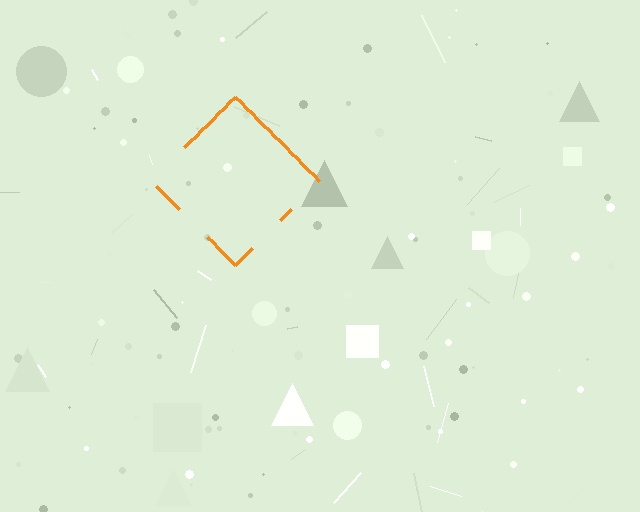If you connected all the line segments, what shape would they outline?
They would outline a diamond.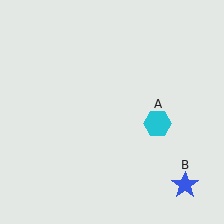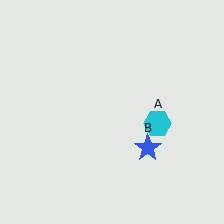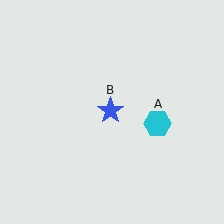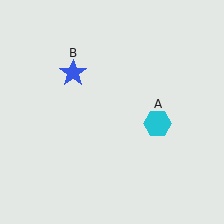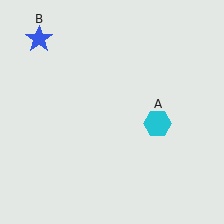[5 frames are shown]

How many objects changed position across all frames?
1 object changed position: blue star (object B).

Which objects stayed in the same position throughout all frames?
Cyan hexagon (object A) remained stationary.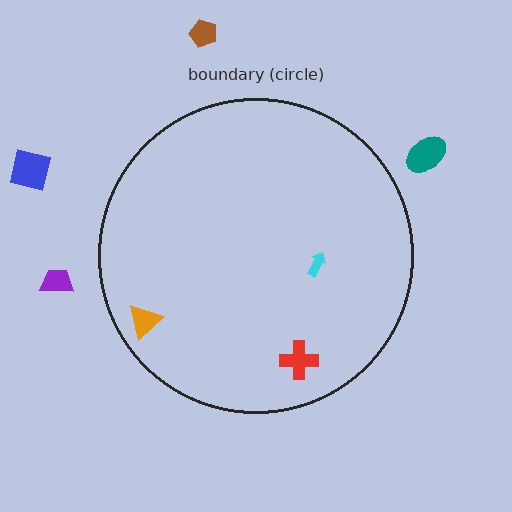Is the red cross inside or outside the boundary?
Inside.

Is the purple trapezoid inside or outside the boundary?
Outside.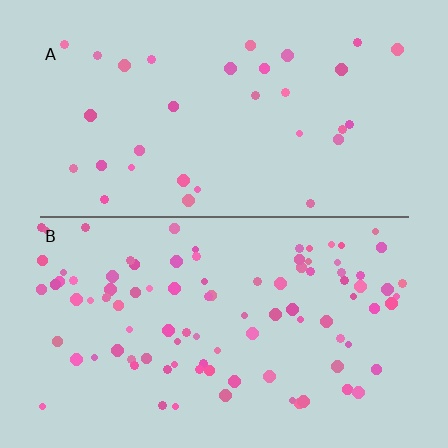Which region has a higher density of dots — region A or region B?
B (the bottom).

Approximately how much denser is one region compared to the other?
Approximately 3.0× — region B over region A.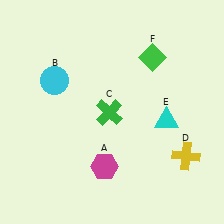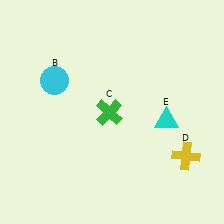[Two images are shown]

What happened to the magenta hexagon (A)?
The magenta hexagon (A) was removed in Image 2. It was in the bottom-left area of Image 1.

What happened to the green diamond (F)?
The green diamond (F) was removed in Image 2. It was in the top-right area of Image 1.